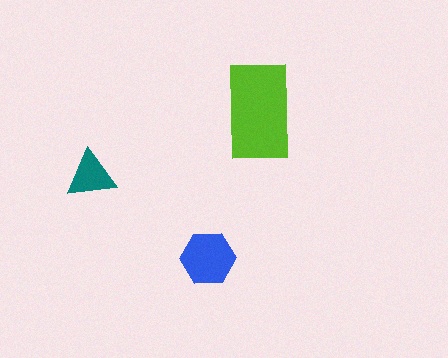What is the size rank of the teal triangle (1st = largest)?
3rd.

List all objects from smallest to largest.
The teal triangle, the blue hexagon, the lime rectangle.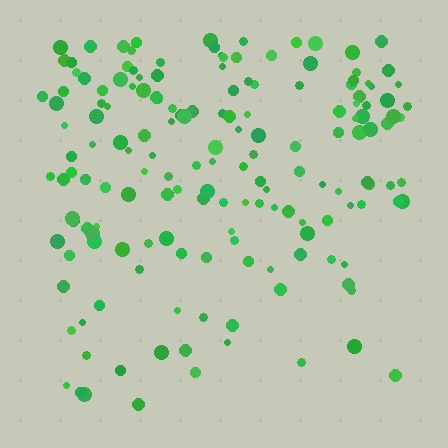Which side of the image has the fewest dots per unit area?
The bottom.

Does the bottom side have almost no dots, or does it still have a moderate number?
Still a moderate number, just noticeably fewer than the top.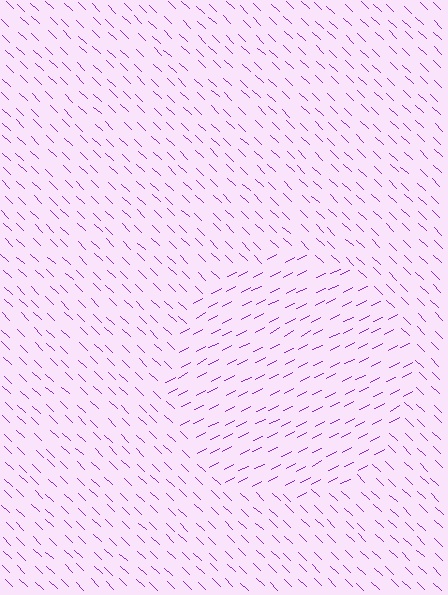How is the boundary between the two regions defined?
The boundary is defined purely by a change in line orientation (approximately 71 degrees difference). All lines are the same color and thickness.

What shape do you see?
I see a circle.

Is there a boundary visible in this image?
Yes, there is a texture boundary formed by a change in line orientation.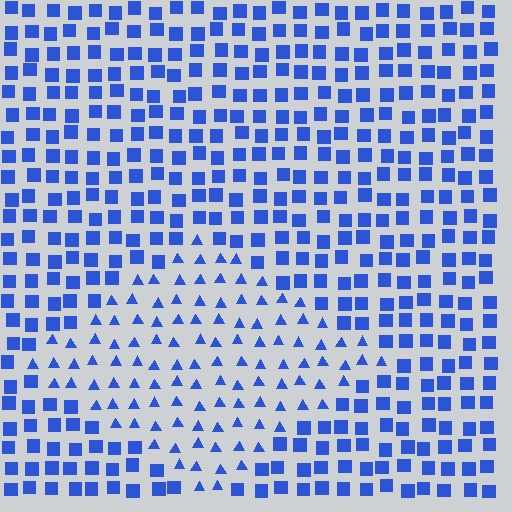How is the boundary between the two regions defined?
The boundary is defined by a change in element shape: triangles inside vs. squares outside. All elements share the same color and spacing.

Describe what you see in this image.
The image is filled with small blue elements arranged in a uniform grid. A diamond-shaped region contains triangles, while the surrounding area contains squares. The boundary is defined purely by the change in element shape.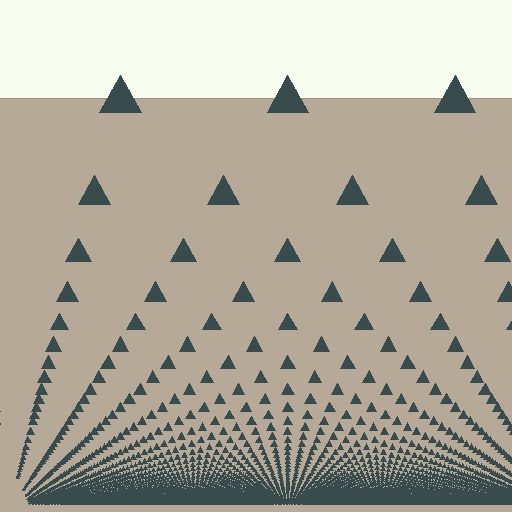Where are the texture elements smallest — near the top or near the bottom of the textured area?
Near the bottom.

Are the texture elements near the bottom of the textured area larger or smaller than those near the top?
Smaller. The gradient is inverted — elements near the bottom are smaller and denser.